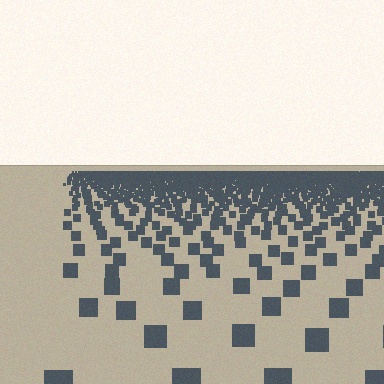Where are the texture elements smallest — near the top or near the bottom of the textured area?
Near the top.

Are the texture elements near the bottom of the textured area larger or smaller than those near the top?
Larger. Near the bottom, elements are closer to the viewer and appear at a bigger on-screen size.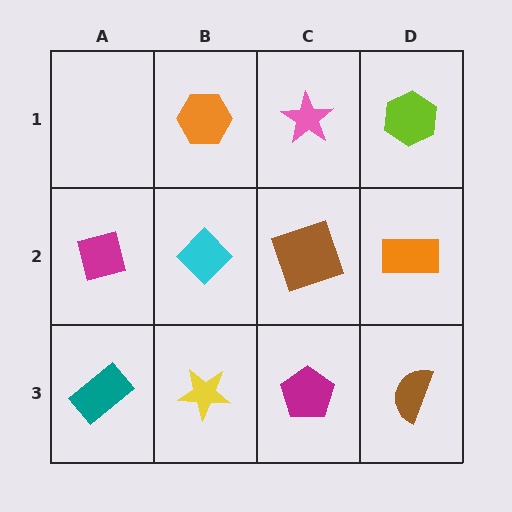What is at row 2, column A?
A magenta square.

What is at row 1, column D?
A lime hexagon.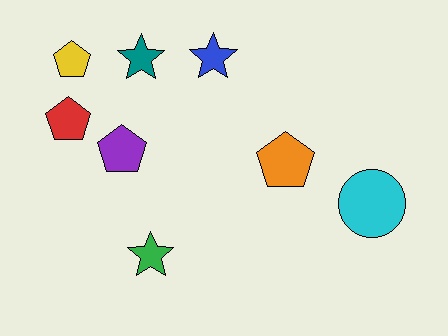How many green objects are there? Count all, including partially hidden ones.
There is 1 green object.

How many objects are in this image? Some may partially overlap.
There are 8 objects.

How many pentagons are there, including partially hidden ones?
There are 4 pentagons.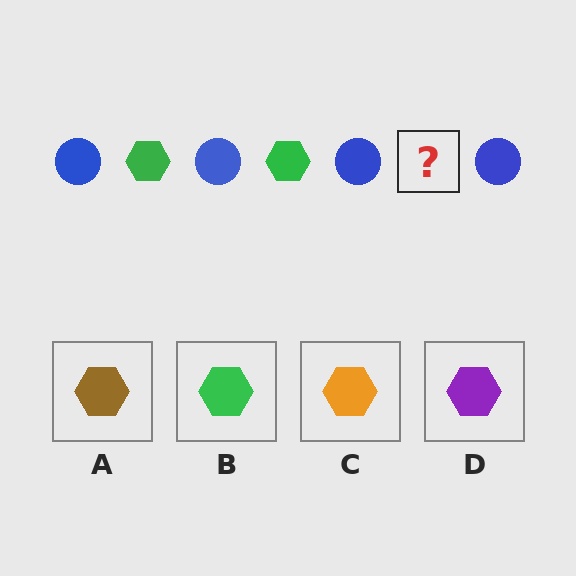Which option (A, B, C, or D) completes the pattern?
B.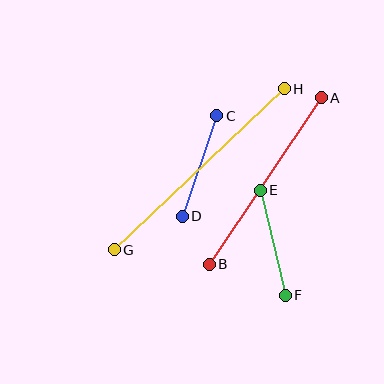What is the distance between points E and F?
The distance is approximately 108 pixels.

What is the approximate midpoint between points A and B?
The midpoint is at approximately (265, 181) pixels.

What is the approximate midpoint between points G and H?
The midpoint is at approximately (199, 169) pixels.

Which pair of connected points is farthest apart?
Points G and H are farthest apart.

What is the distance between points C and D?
The distance is approximately 106 pixels.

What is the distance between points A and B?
The distance is approximately 201 pixels.